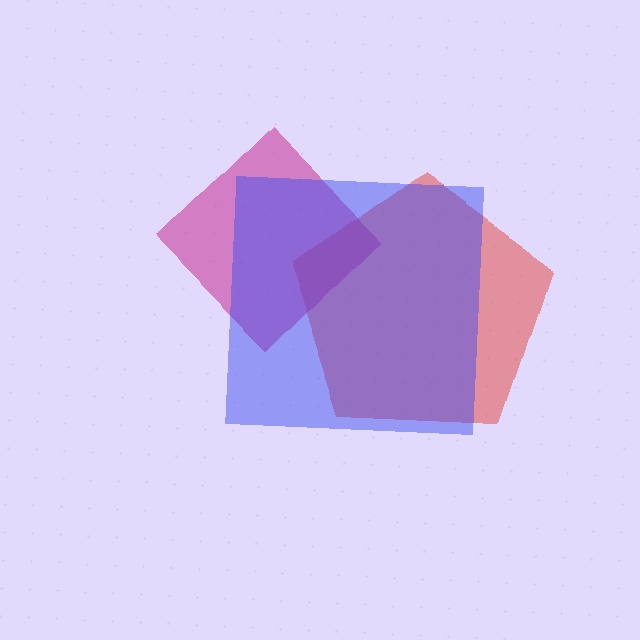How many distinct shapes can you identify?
There are 3 distinct shapes: a red pentagon, a magenta diamond, a blue square.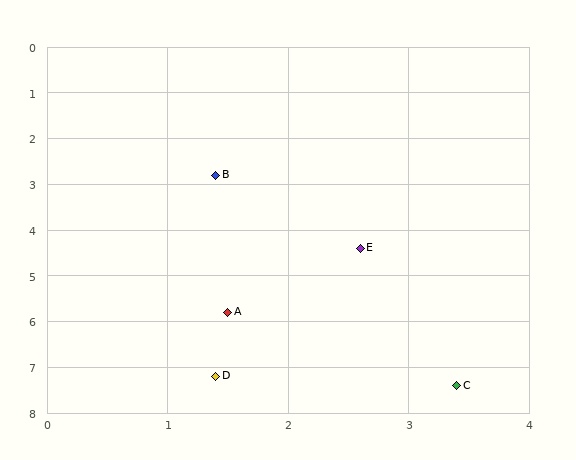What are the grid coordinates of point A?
Point A is at approximately (1.5, 5.8).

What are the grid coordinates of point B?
Point B is at approximately (1.4, 2.8).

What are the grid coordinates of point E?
Point E is at approximately (2.6, 4.4).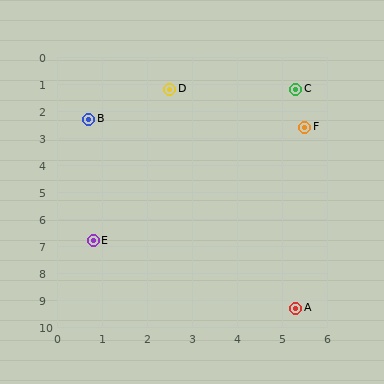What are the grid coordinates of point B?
Point B is at approximately (0.7, 2.3).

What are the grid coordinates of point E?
Point E is at approximately (0.8, 6.8).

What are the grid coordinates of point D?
Point D is at approximately (2.5, 1.2).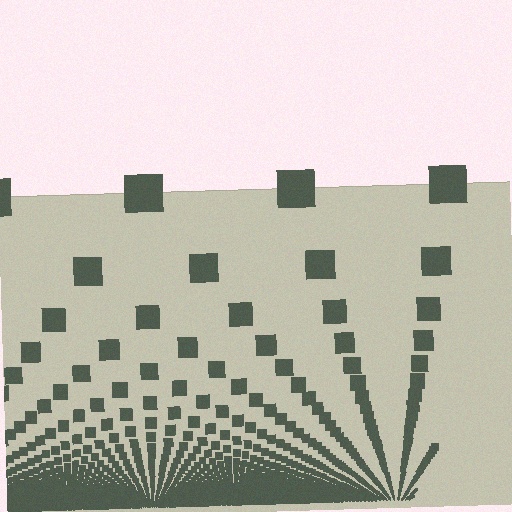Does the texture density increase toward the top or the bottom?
Density increases toward the bottom.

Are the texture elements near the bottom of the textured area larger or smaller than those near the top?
Smaller. The gradient is inverted — elements near the bottom are smaller and denser.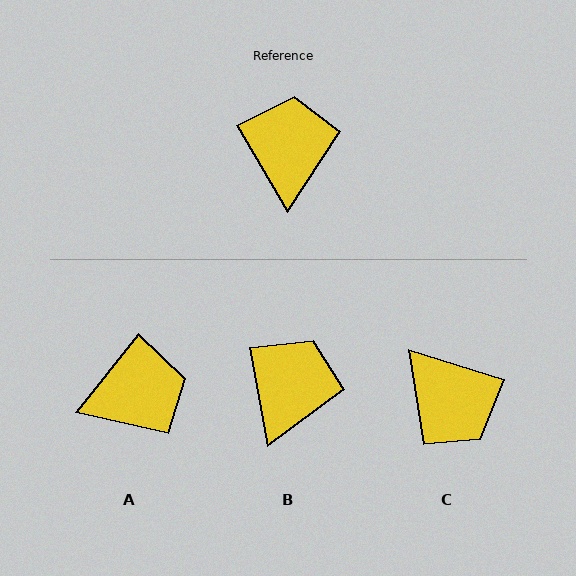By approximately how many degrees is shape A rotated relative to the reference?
Approximately 70 degrees clockwise.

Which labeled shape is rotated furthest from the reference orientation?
C, about 138 degrees away.